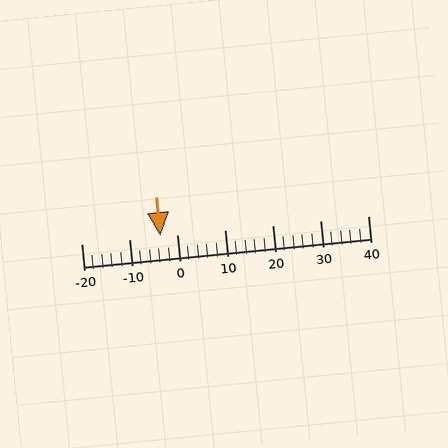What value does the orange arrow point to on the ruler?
The orange arrow points to approximately -3.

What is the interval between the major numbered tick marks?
The major tick marks are spaced 10 units apart.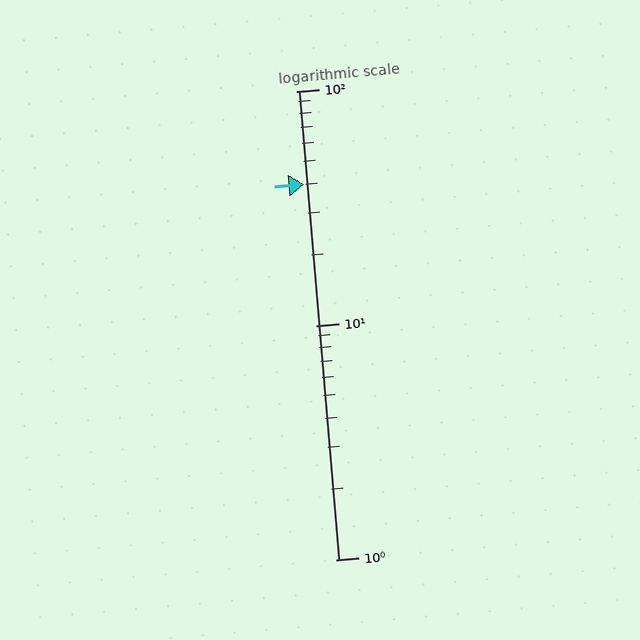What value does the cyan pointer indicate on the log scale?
The pointer indicates approximately 40.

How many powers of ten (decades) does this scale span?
The scale spans 2 decades, from 1 to 100.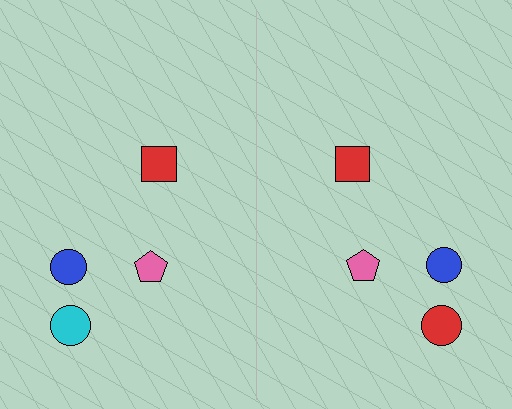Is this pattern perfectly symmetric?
No, the pattern is not perfectly symmetric. The red circle on the right side breaks the symmetry — its mirror counterpart is cyan.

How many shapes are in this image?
There are 8 shapes in this image.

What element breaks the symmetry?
The red circle on the right side breaks the symmetry — its mirror counterpart is cyan.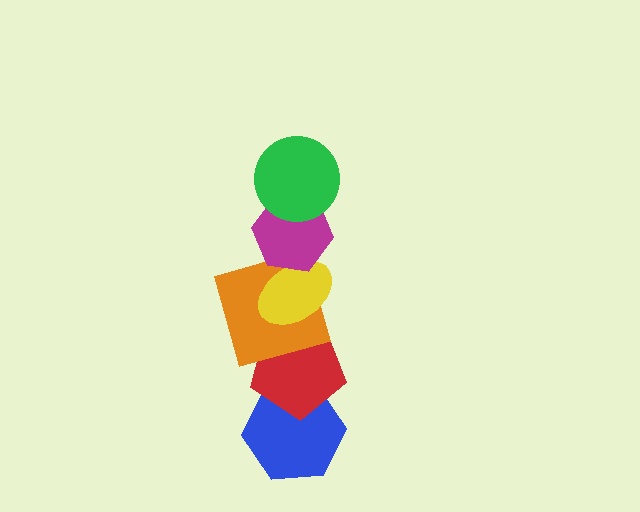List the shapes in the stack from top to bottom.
From top to bottom: the green circle, the magenta hexagon, the yellow ellipse, the orange square, the red pentagon, the blue hexagon.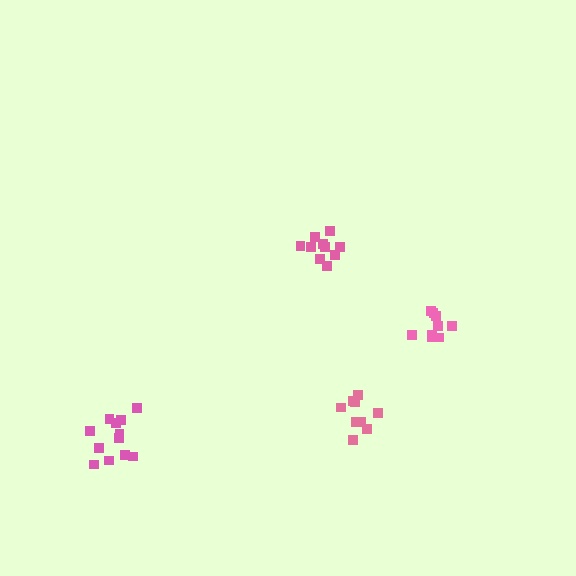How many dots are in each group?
Group 1: 9 dots, Group 2: 12 dots, Group 3: 9 dots, Group 4: 10 dots (40 total).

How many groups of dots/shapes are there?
There are 4 groups.